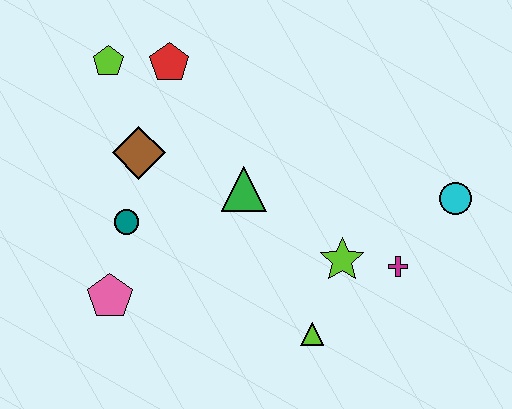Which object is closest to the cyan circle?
The magenta cross is closest to the cyan circle.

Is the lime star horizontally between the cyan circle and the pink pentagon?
Yes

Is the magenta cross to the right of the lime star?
Yes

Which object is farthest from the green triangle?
The cyan circle is farthest from the green triangle.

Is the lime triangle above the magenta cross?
No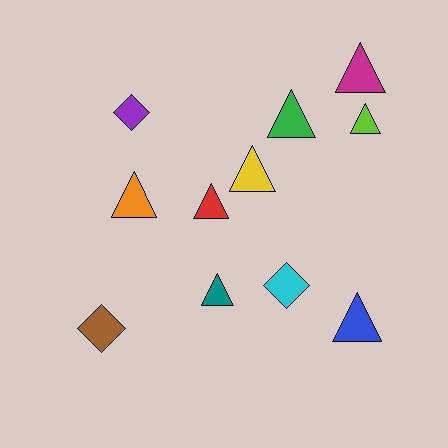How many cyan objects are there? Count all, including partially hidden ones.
There is 1 cyan object.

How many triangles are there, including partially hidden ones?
There are 8 triangles.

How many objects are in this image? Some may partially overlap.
There are 11 objects.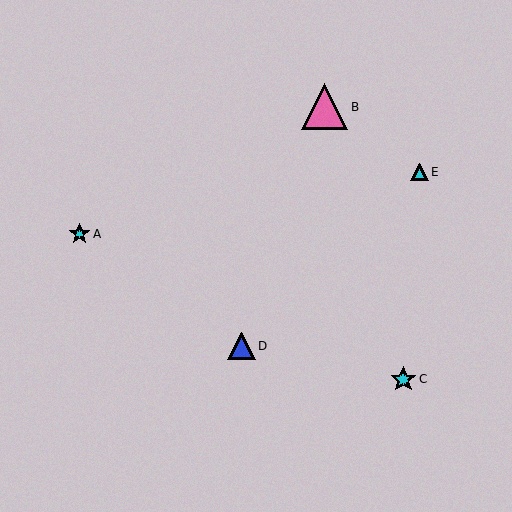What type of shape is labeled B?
Shape B is a pink triangle.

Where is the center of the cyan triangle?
The center of the cyan triangle is at (420, 172).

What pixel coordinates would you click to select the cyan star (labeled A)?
Click at (79, 234) to select the cyan star A.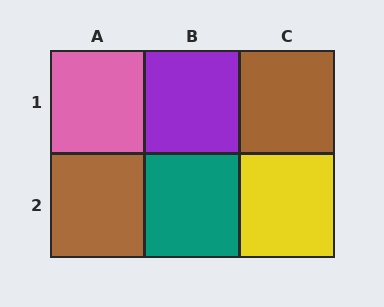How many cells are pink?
1 cell is pink.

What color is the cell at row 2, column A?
Brown.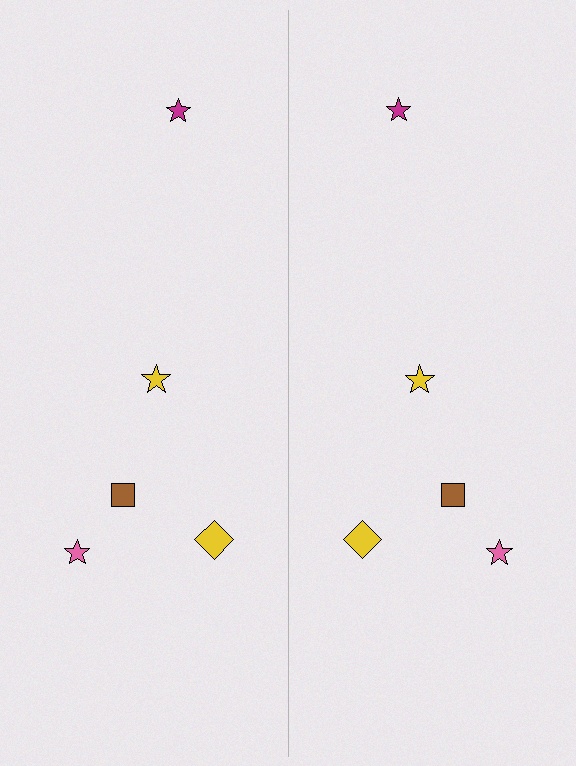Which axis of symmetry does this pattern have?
The pattern has a vertical axis of symmetry running through the center of the image.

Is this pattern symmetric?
Yes, this pattern has bilateral (reflection) symmetry.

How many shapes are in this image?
There are 10 shapes in this image.